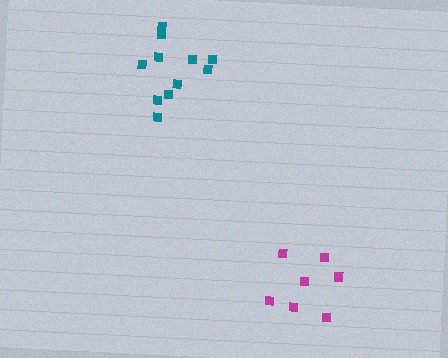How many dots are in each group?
Group 1: 11 dots, Group 2: 7 dots (18 total).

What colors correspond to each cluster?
The clusters are colored: teal, magenta.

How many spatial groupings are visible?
There are 2 spatial groupings.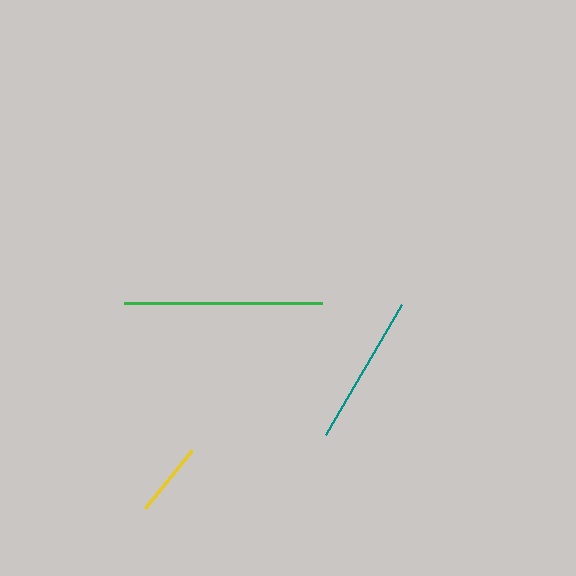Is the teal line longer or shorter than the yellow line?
The teal line is longer than the yellow line.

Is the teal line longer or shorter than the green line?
The green line is longer than the teal line.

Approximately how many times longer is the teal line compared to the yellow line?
The teal line is approximately 2.0 times the length of the yellow line.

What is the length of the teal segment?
The teal segment is approximately 150 pixels long.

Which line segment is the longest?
The green line is the longest at approximately 198 pixels.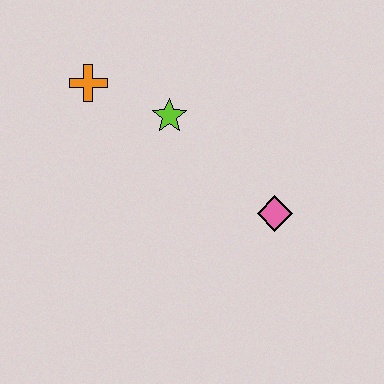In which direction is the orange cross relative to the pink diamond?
The orange cross is to the left of the pink diamond.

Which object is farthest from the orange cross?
The pink diamond is farthest from the orange cross.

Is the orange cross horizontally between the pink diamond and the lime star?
No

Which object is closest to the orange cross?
The lime star is closest to the orange cross.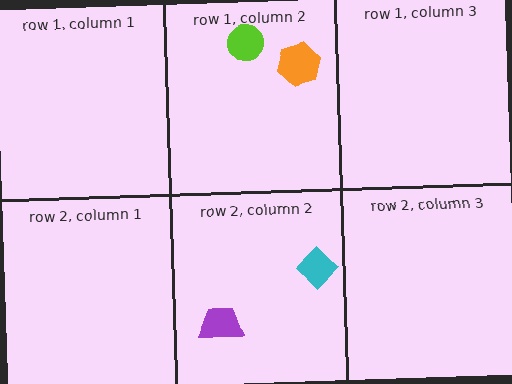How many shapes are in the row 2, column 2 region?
2.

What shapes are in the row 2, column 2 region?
The cyan diamond, the purple trapezoid.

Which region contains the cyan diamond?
The row 2, column 2 region.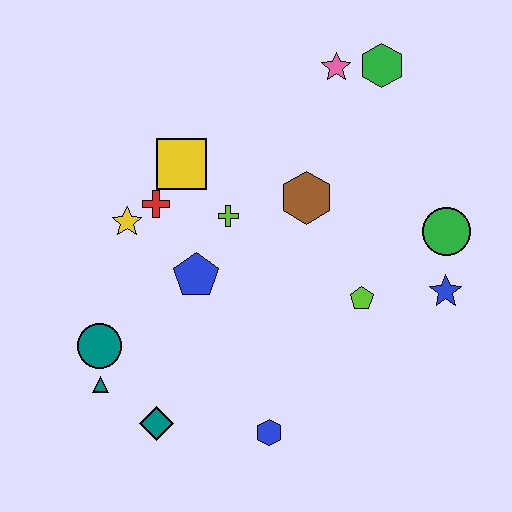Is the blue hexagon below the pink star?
Yes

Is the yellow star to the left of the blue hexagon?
Yes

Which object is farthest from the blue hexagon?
The green hexagon is farthest from the blue hexagon.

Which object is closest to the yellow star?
The red cross is closest to the yellow star.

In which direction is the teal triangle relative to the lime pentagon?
The teal triangle is to the left of the lime pentagon.